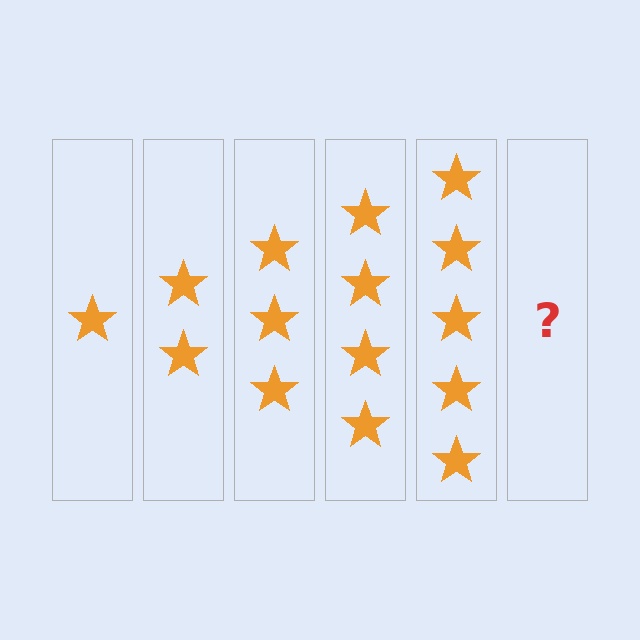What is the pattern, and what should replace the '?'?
The pattern is that each step adds one more star. The '?' should be 6 stars.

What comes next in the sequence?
The next element should be 6 stars.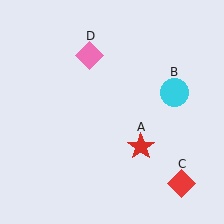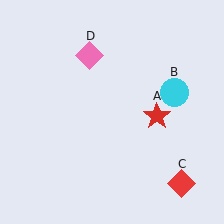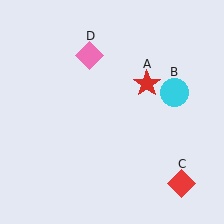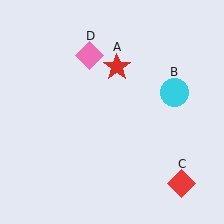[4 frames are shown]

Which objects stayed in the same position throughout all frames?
Cyan circle (object B) and red diamond (object C) and pink diamond (object D) remained stationary.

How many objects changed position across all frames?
1 object changed position: red star (object A).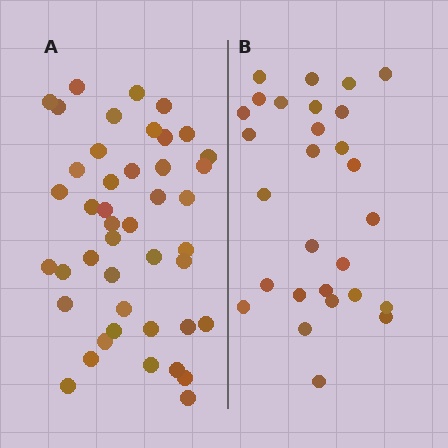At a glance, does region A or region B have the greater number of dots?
Region A (the left region) has more dots.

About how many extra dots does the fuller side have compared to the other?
Region A has approximately 15 more dots than region B.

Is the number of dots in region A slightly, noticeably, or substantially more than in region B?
Region A has substantially more. The ratio is roughly 1.6 to 1.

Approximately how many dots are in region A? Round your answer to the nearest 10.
About 40 dots. (The exact count is 44, which rounds to 40.)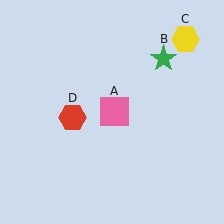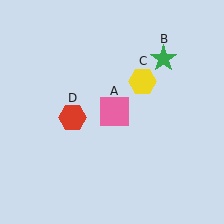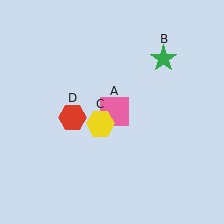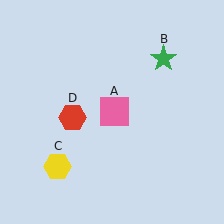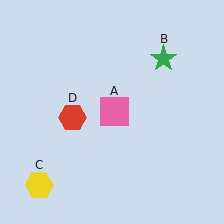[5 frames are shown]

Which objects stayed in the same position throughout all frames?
Pink square (object A) and green star (object B) and red hexagon (object D) remained stationary.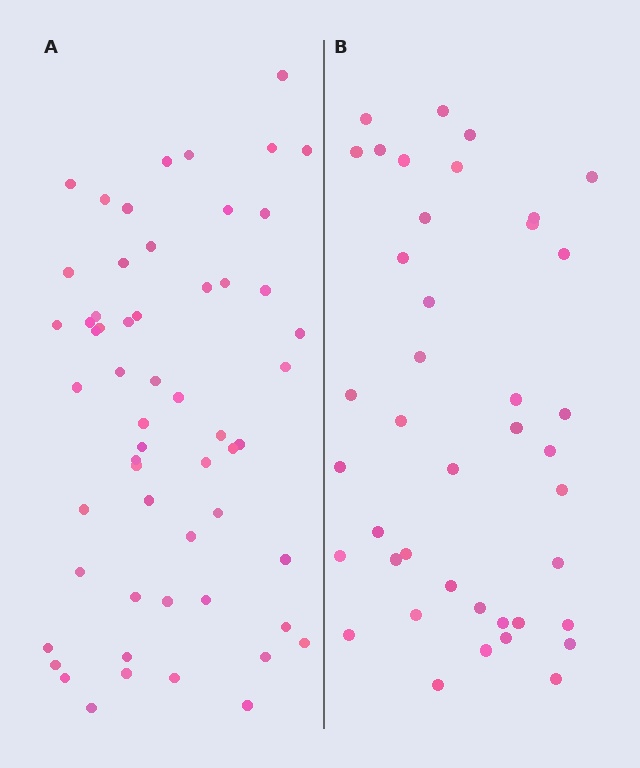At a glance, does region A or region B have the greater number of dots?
Region A (the left region) has more dots.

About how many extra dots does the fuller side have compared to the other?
Region A has approximately 15 more dots than region B.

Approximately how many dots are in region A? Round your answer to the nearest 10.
About 60 dots. (The exact count is 57, which rounds to 60.)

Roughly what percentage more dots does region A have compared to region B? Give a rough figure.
About 40% more.